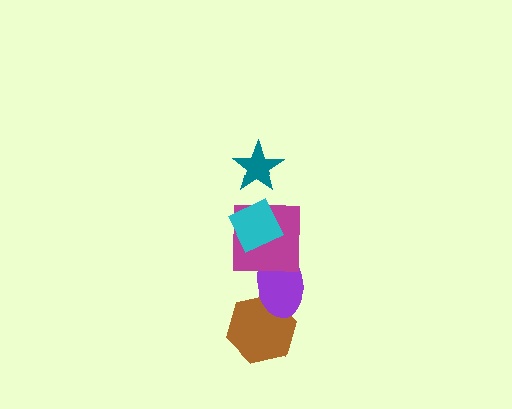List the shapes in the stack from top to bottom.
From top to bottom: the teal star, the cyan diamond, the magenta square, the purple ellipse, the brown hexagon.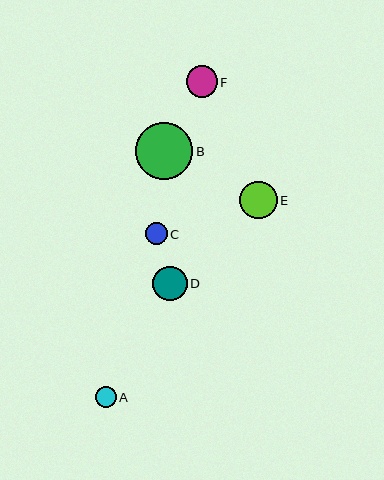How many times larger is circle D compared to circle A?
Circle D is approximately 1.6 times the size of circle A.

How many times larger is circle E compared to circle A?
Circle E is approximately 1.8 times the size of circle A.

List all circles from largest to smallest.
From largest to smallest: B, E, D, F, C, A.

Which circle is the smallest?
Circle A is the smallest with a size of approximately 21 pixels.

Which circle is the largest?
Circle B is the largest with a size of approximately 57 pixels.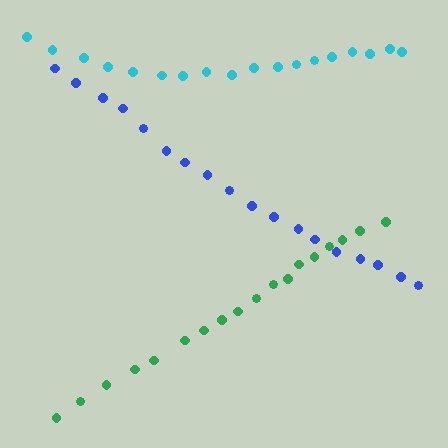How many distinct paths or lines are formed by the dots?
There are 3 distinct paths.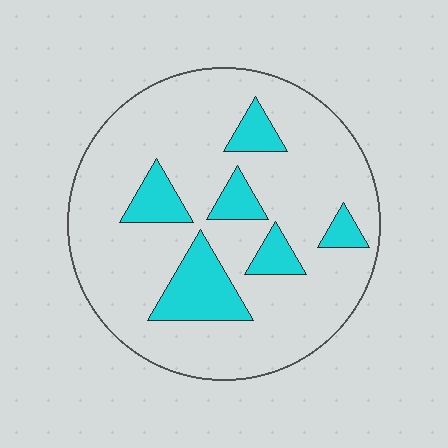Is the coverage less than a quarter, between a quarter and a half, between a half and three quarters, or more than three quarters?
Less than a quarter.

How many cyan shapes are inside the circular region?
6.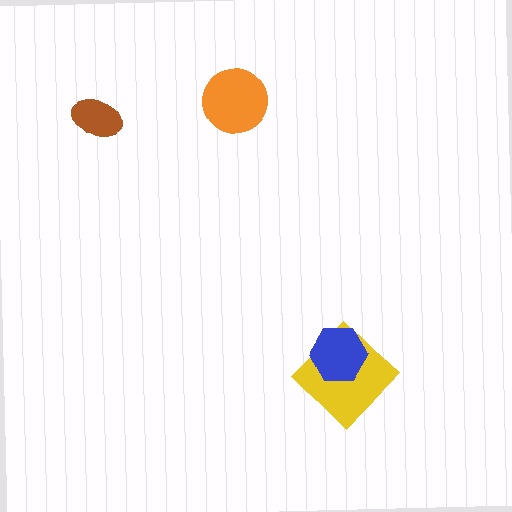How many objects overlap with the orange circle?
0 objects overlap with the orange circle.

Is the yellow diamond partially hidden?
Yes, it is partially covered by another shape.